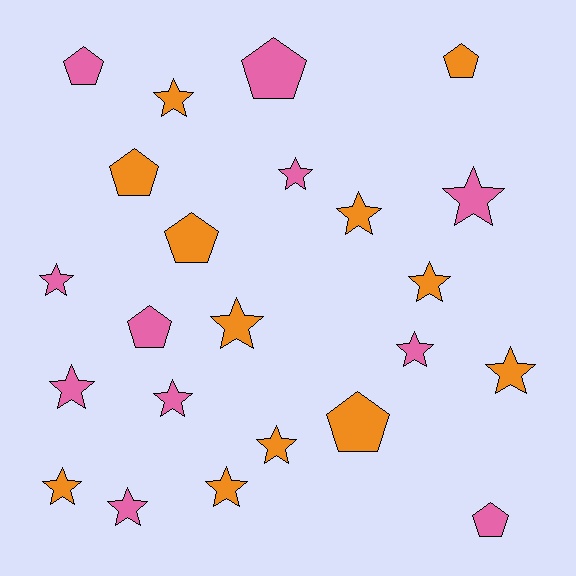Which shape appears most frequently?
Star, with 15 objects.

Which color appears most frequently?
Orange, with 12 objects.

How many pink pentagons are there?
There are 4 pink pentagons.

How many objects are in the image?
There are 23 objects.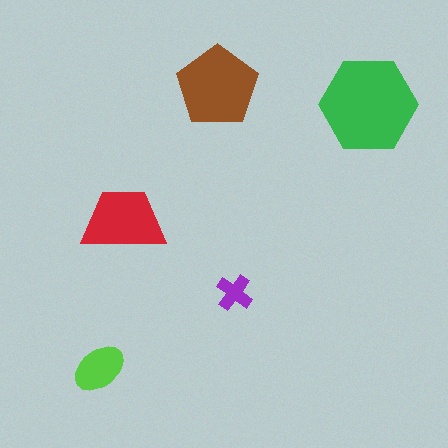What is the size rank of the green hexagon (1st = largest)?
1st.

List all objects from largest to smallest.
The green hexagon, the brown pentagon, the red trapezoid, the lime ellipse, the purple cross.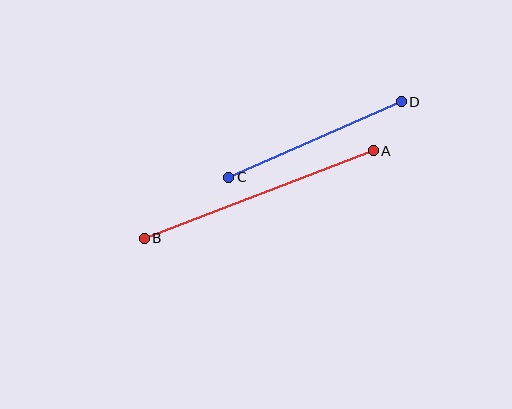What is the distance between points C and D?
The distance is approximately 188 pixels.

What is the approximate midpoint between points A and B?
The midpoint is at approximately (259, 194) pixels.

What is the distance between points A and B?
The distance is approximately 245 pixels.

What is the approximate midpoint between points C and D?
The midpoint is at approximately (315, 139) pixels.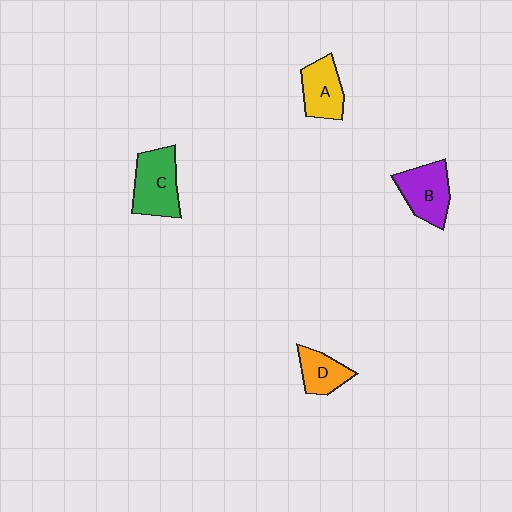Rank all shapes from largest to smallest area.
From largest to smallest: C (green), B (purple), A (yellow), D (orange).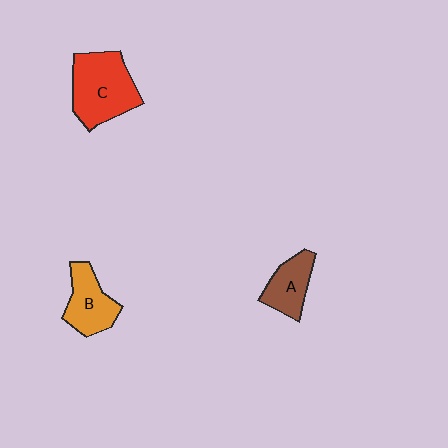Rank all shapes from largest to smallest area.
From largest to smallest: C (red), B (orange), A (brown).